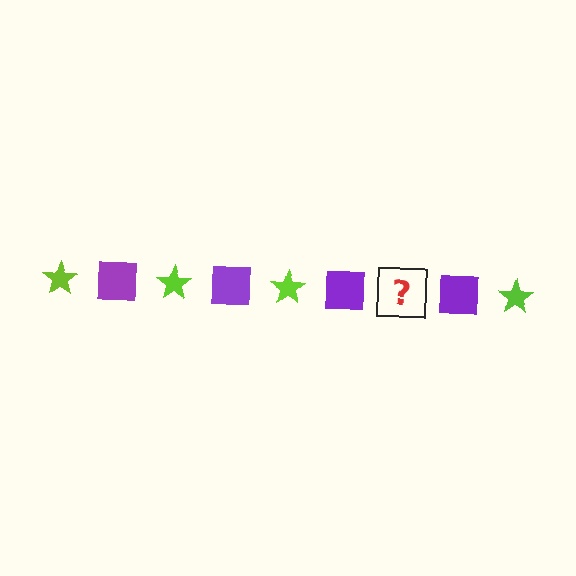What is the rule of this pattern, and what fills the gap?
The rule is that the pattern alternates between lime star and purple square. The gap should be filled with a lime star.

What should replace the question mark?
The question mark should be replaced with a lime star.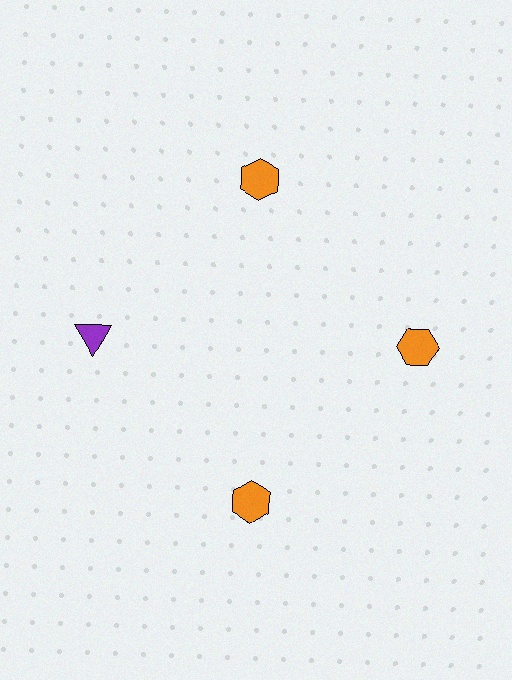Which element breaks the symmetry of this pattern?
The purple triangle at roughly the 9 o'clock position breaks the symmetry. All other shapes are orange hexagons.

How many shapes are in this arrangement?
There are 4 shapes arranged in a ring pattern.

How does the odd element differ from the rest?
It differs in both color (purple instead of orange) and shape (triangle instead of hexagon).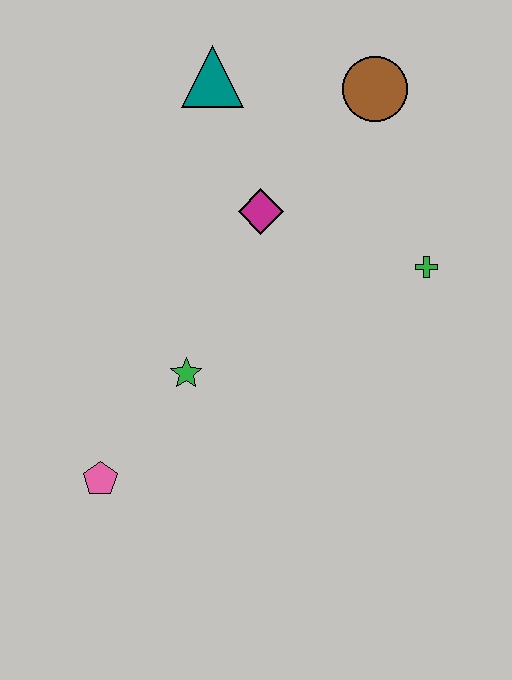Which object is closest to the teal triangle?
The magenta diamond is closest to the teal triangle.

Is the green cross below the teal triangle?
Yes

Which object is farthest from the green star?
The brown circle is farthest from the green star.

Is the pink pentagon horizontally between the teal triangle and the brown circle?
No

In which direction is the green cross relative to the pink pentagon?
The green cross is to the right of the pink pentagon.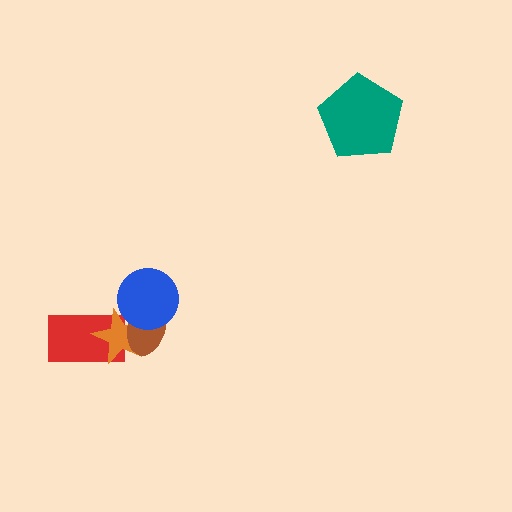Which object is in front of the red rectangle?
The orange star is in front of the red rectangle.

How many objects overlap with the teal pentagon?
0 objects overlap with the teal pentagon.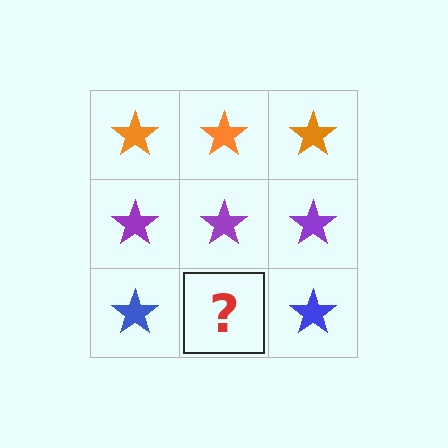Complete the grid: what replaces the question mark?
The question mark should be replaced with a blue star.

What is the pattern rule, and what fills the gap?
The rule is that each row has a consistent color. The gap should be filled with a blue star.